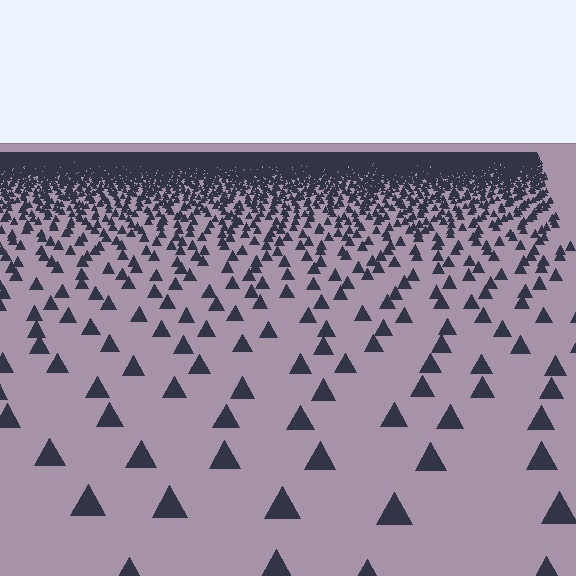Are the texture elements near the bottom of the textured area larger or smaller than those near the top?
Larger. Near the bottom, elements are closer to the viewer and appear at a bigger on-screen size.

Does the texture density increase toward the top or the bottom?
Density increases toward the top.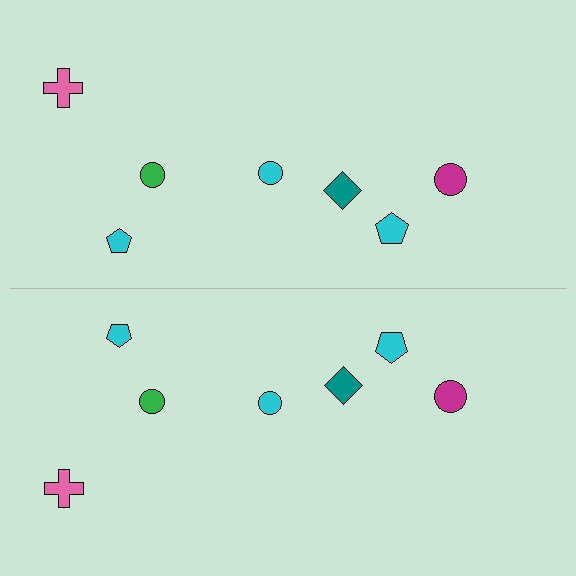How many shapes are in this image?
There are 14 shapes in this image.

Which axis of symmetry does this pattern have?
The pattern has a horizontal axis of symmetry running through the center of the image.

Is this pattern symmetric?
Yes, this pattern has bilateral (reflection) symmetry.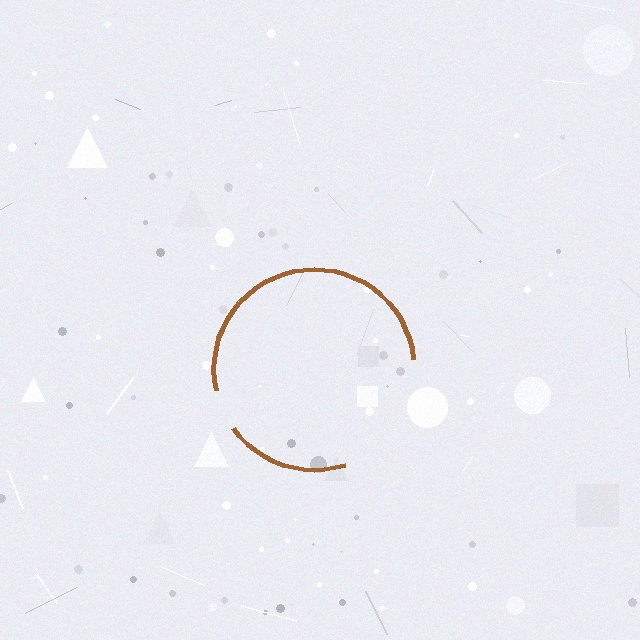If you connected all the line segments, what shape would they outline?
They would outline a circle.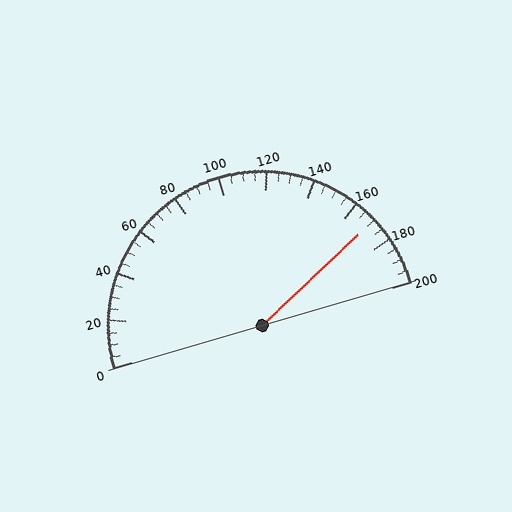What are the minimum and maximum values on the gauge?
The gauge ranges from 0 to 200.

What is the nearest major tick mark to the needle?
The nearest major tick mark is 160.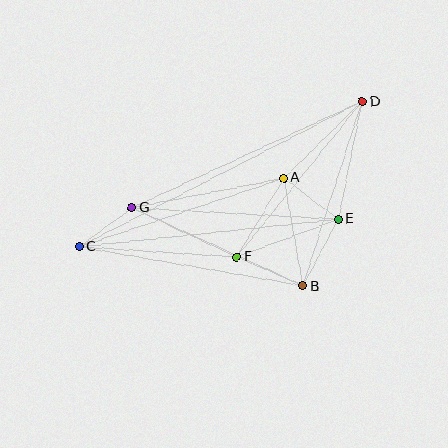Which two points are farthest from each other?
Points C and D are farthest from each other.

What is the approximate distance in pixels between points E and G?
The distance between E and G is approximately 206 pixels.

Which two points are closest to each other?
Points C and G are closest to each other.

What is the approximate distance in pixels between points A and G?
The distance between A and G is approximately 155 pixels.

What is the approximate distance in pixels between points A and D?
The distance between A and D is approximately 110 pixels.